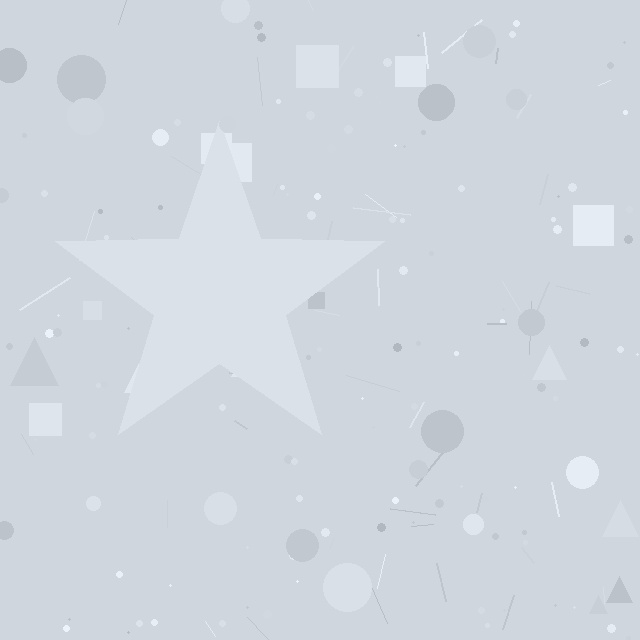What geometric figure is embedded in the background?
A star is embedded in the background.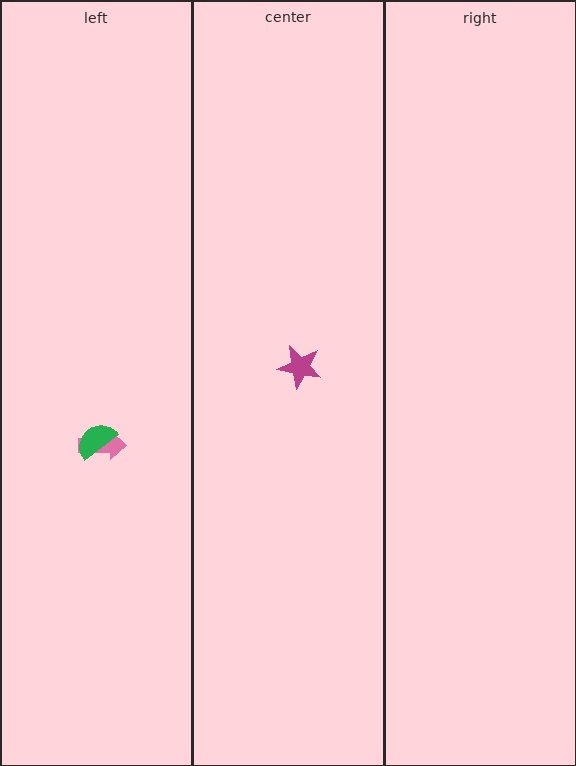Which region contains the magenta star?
The center region.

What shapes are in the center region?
The magenta star.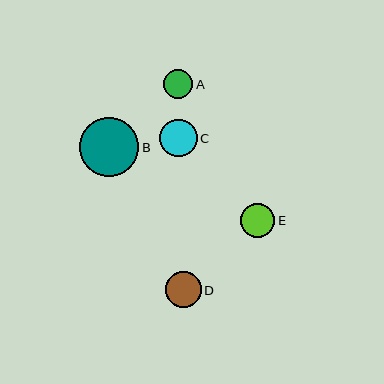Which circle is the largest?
Circle B is the largest with a size of approximately 59 pixels.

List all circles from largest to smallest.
From largest to smallest: B, C, D, E, A.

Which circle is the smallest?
Circle A is the smallest with a size of approximately 29 pixels.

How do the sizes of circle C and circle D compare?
Circle C and circle D are approximately the same size.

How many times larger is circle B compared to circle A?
Circle B is approximately 2.0 times the size of circle A.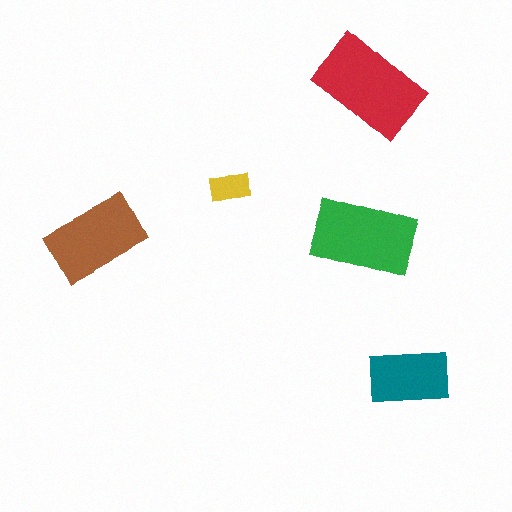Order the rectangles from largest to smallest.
the red one, the green one, the brown one, the teal one, the yellow one.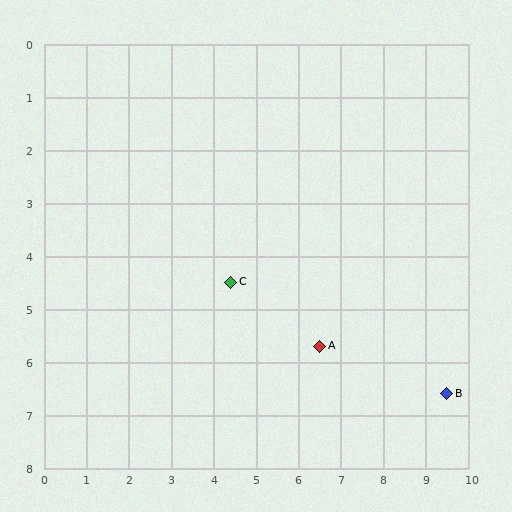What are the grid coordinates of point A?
Point A is at approximately (6.5, 5.7).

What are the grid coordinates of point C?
Point C is at approximately (4.4, 4.5).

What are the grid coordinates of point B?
Point B is at approximately (9.5, 6.6).